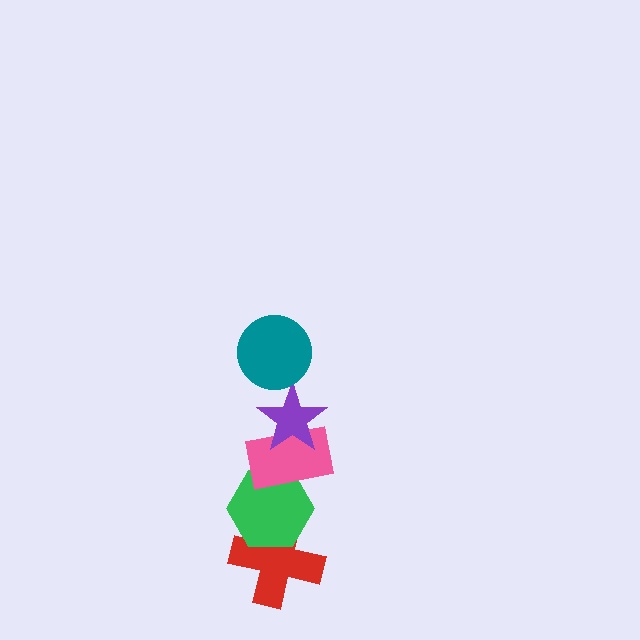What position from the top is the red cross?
The red cross is 5th from the top.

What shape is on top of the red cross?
The green hexagon is on top of the red cross.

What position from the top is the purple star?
The purple star is 2nd from the top.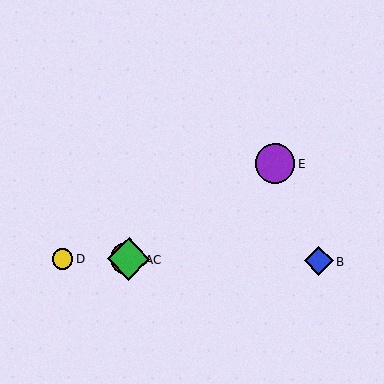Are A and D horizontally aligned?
Yes, both are at y≈259.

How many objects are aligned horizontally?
4 objects (A, B, C, D) are aligned horizontally.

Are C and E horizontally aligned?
No, C is at y≈259 and E is at y≈164.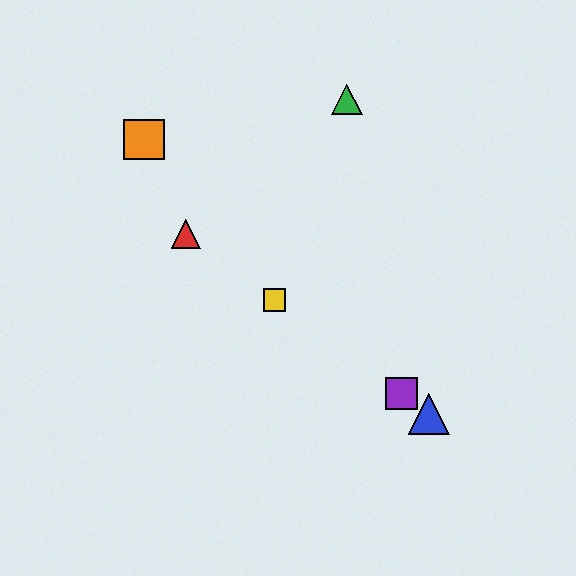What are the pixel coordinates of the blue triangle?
The blue triangle is at (429, 414).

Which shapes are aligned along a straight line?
The red triangle, the blue triangle, the yellow square, the purple square are aligned along a straight line.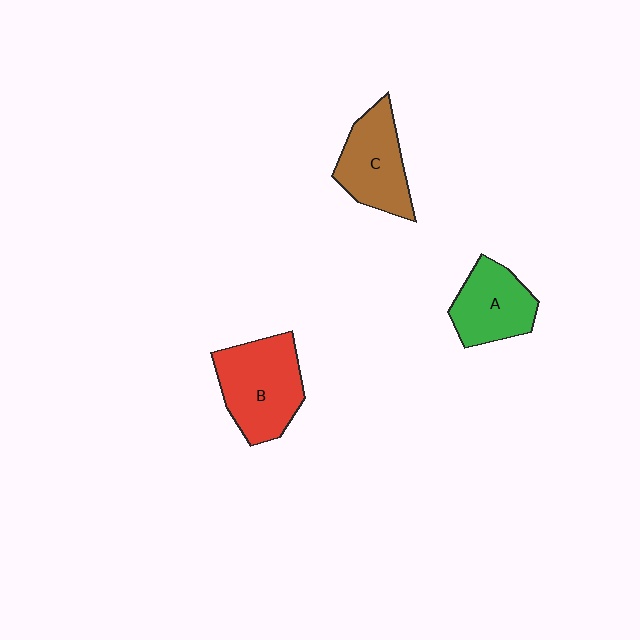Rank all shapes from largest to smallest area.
From largest to smallest: B (red), C (brown), A (green).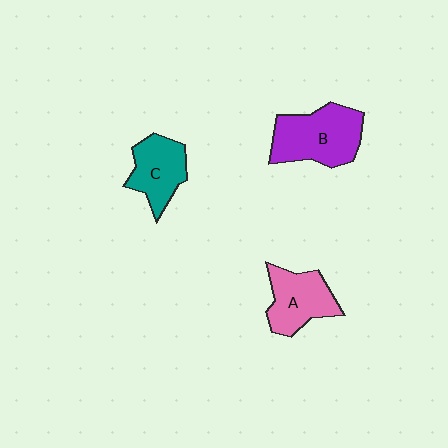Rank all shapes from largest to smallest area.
From largest to smallest: B (purple), A (pink), C (teal).